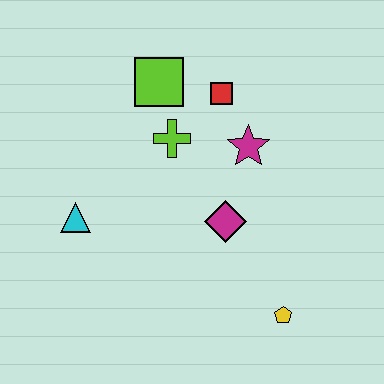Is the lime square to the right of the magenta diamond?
No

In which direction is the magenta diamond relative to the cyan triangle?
The magenta diamond is to the right of the cyan triangle.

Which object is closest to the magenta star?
The red square is closest to the magenta star.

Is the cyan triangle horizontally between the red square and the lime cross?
No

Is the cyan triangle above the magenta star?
No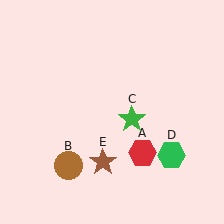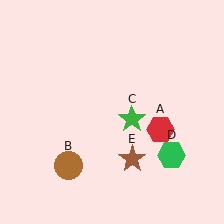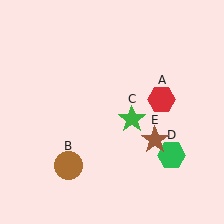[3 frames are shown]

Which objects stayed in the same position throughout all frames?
Brown circle (object B) and green star (object C) and green hexagon (object D) remained stationary.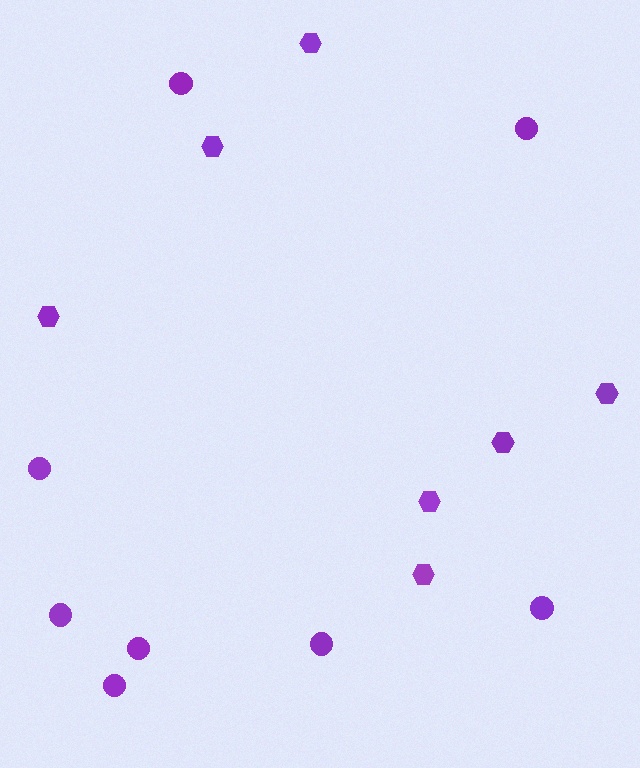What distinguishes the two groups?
There are 2 groups: one group of circles (8) and one group of hexagons (7).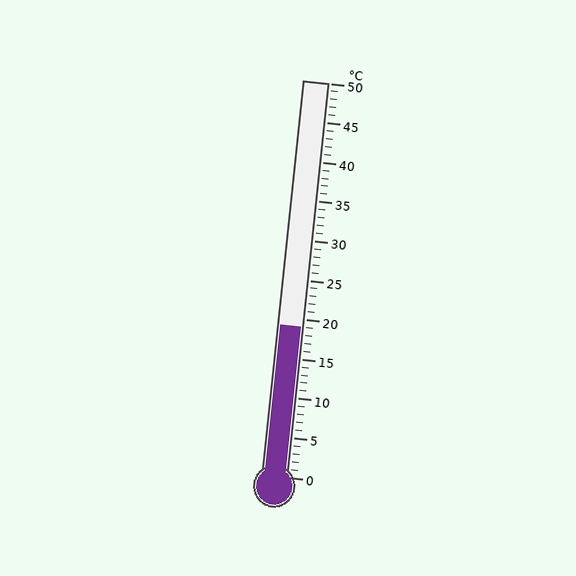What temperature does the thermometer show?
The thermometer shows approximately 19°C.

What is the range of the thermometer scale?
The thermometer scale ranges from 0°C to 50°C.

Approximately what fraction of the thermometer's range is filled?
The thermometer is filled to approximately 40% of its range.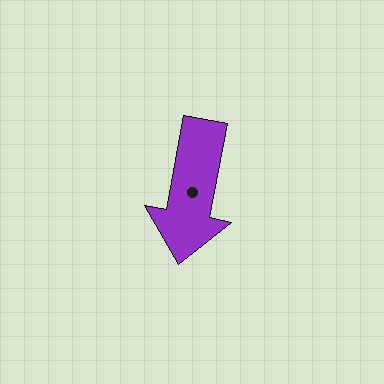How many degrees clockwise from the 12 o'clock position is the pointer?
Approximately 191 degrees.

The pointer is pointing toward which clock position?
Roughly 6 o'clock.